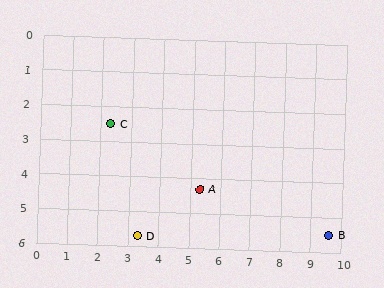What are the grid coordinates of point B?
Point B is at approximately (9.6, 5.5).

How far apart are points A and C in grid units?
Points A and C are about 3.5 grid units apart.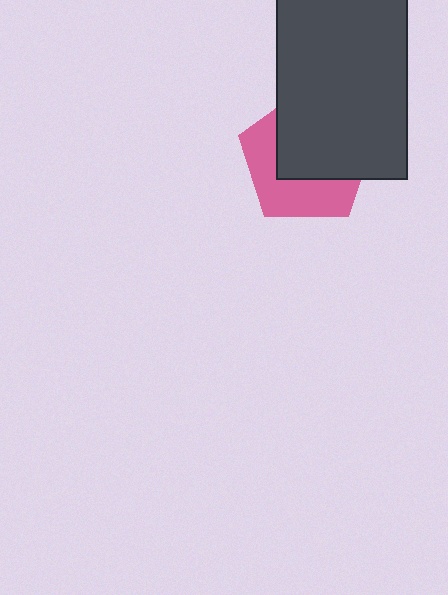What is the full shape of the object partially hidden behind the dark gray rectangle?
The partially hidden object is a pink pentagon.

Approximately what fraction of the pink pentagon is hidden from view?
Roughly 56% of the pink pentagon is hidden behind the dark gray rectangle.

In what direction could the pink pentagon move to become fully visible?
The pink pentagon could move toward the lower-left. That would shift it out from behind the dark gray rectangle entirely.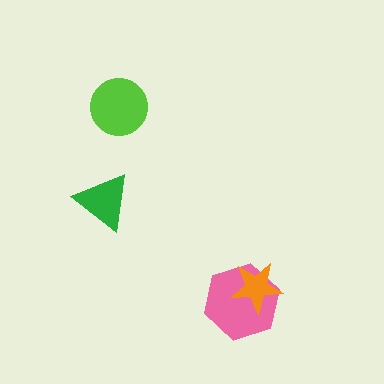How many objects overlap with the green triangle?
0 objects overlap with the green triangle.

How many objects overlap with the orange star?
1 object overlaps with the orange star.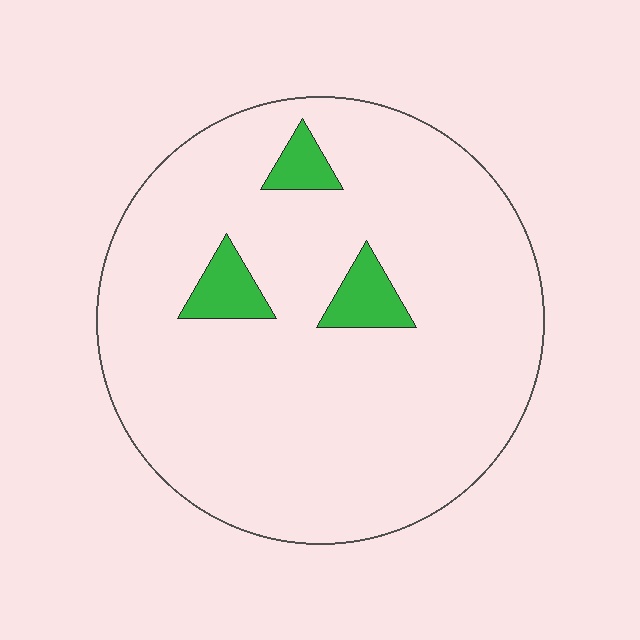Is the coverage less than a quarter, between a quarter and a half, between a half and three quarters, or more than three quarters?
Less than a quarter.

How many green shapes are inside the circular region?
3.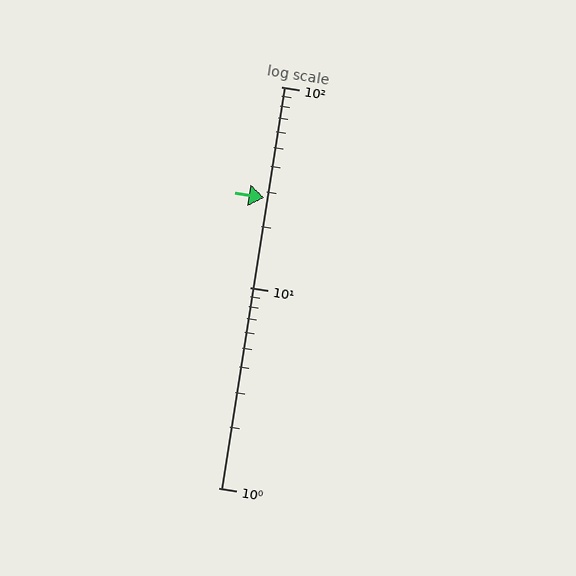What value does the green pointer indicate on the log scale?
The pointer indicates approximately 28.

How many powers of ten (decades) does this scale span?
The scale spans 2 decades, from 1 to 100.